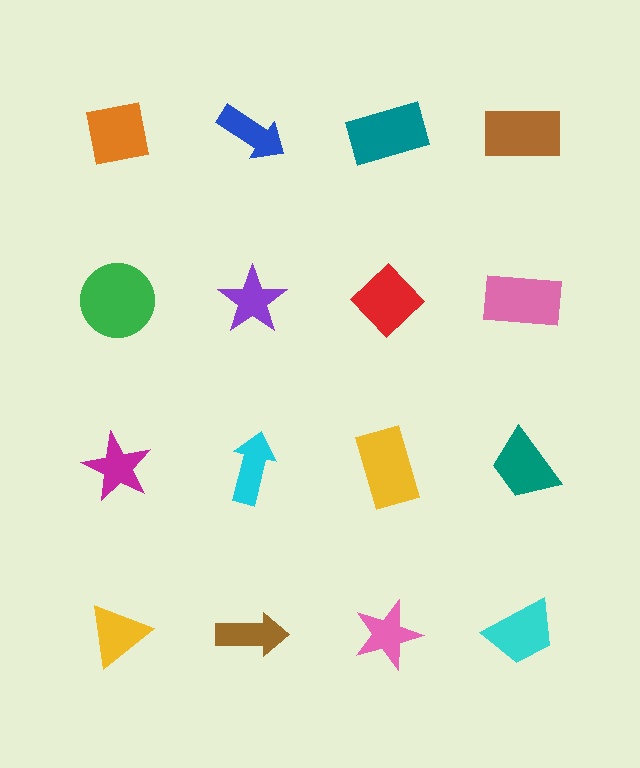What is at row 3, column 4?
A teal trapezoid.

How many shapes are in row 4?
4 shapes.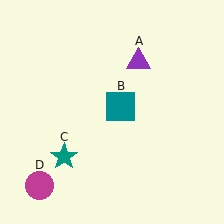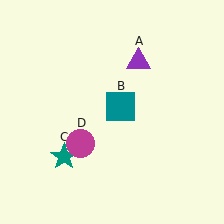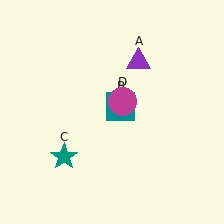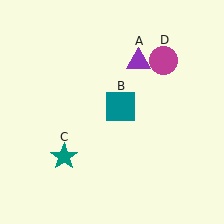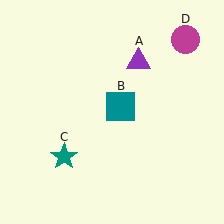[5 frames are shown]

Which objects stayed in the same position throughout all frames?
Purple triangle (object A) and teal square (object B) and teal star (object C) remained stationary.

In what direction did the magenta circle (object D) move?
The magenta circle (object D) moved up and to the right.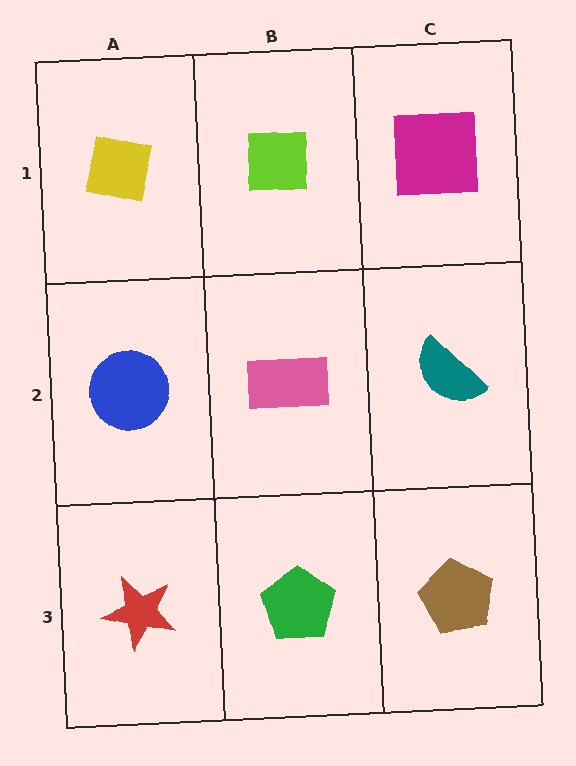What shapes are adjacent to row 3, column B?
A pink rectangle (row 2, column B), a red star (row 3, column A), a brown pentagon (row 3, column C).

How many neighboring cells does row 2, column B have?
4.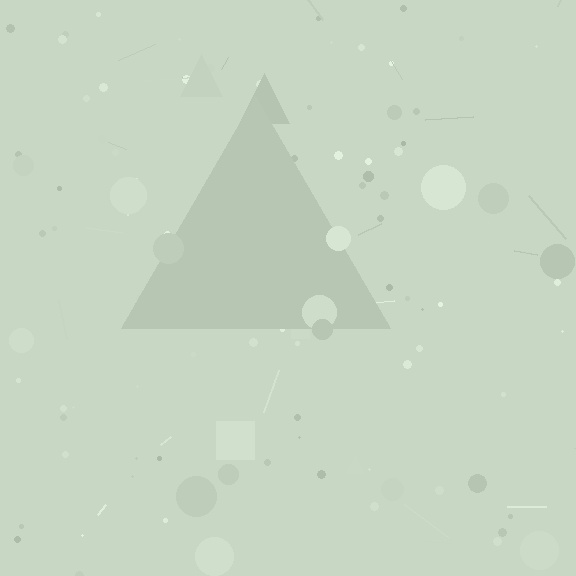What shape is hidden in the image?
A triangle is hidden in the image.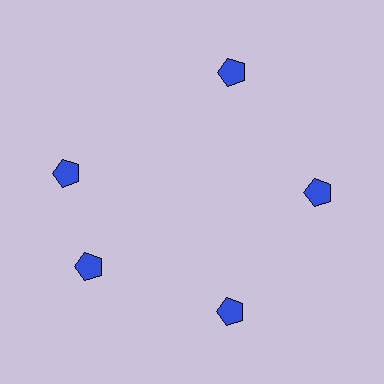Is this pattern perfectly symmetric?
No. The 5 blue pentagons are arranged in a ring, but one element near the 10 o'clock position is rotated out of alignment along the ring, breaking the 5-fold rotational symmetry.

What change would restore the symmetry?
The symmetry would be restored by rotating it back into even spacing with its neighbors so that all 5 pentagons sit at equal angles and equal distance from the center.